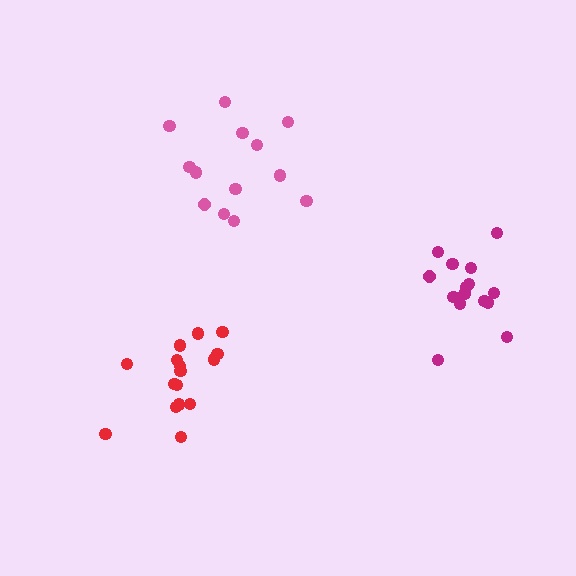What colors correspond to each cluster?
The clusters are colored: pink, magenta, red.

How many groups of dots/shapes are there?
There are 3 groups.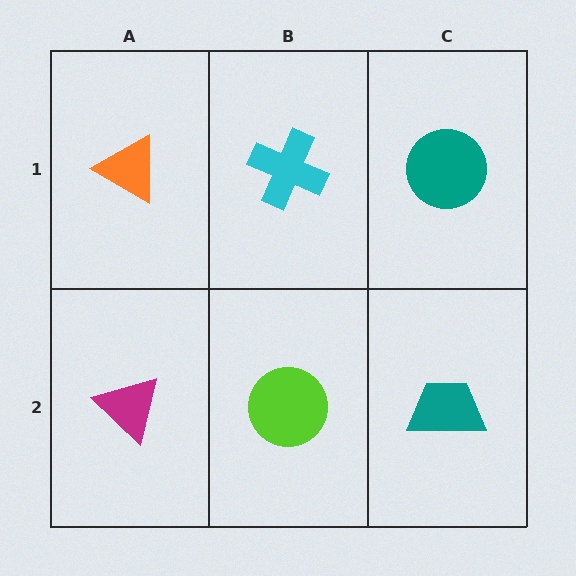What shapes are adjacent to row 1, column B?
A lime circle (row 2, column B), an orange triangle (row 1, column A), a teal circle (row 1, column C).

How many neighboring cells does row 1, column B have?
3.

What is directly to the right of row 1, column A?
A cyan cross.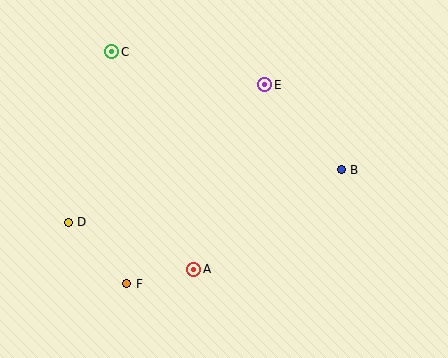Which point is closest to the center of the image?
Point A at (194, 269) is closest to the center.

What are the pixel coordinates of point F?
Point F is at (127, 284).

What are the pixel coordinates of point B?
Point B is at (341, 170).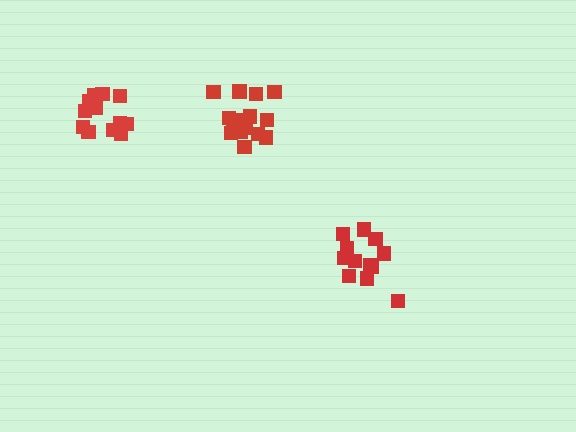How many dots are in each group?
Group 1: 16 dots, Group 2: 12 dots, Group 3: 12 dots (40 total).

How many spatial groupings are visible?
There are 3 spatial groupings.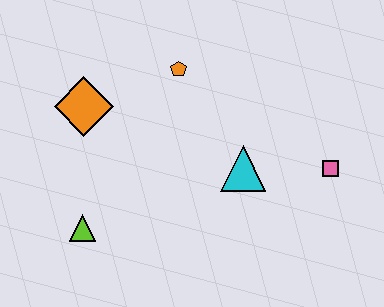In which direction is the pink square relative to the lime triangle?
The pink square is to the right of the lime triangle.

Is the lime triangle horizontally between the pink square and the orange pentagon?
No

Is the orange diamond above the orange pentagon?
No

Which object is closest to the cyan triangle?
The pink square is closest to the cyan triangle.